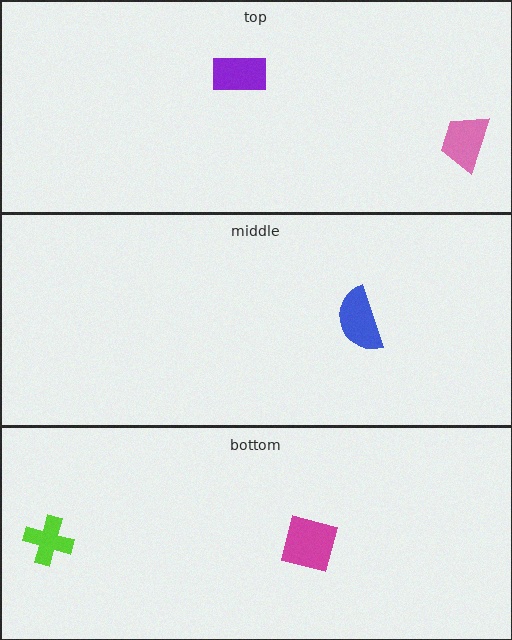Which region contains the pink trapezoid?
The top region.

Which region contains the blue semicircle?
The middle region.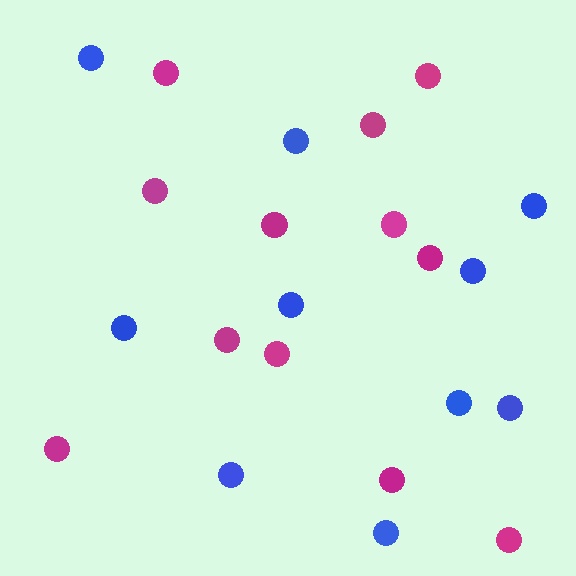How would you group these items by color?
There are 2 groups: one group of blue circles (10) and one group of magenta circles (12).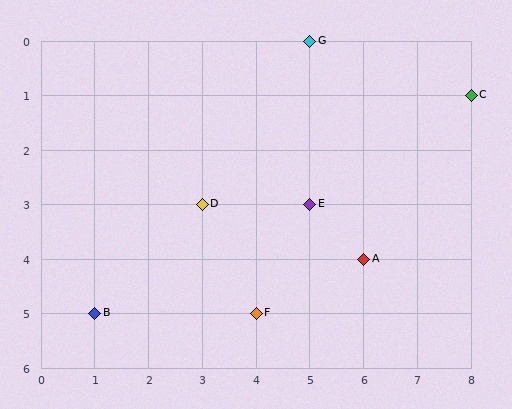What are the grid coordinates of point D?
Point D is at grid coordinates (3, 3).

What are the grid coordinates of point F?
Point F is at grid coordinates (4, 5).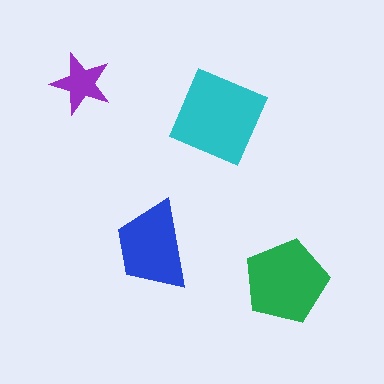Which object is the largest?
The cyan diamond.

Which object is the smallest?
The purple star.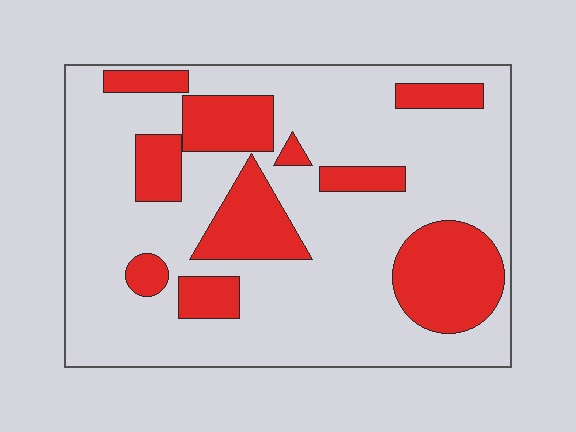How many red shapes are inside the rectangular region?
10.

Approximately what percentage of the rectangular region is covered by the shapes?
Approximately 25%.